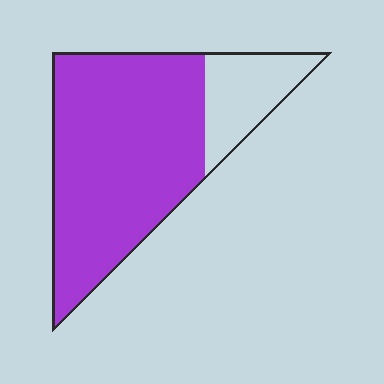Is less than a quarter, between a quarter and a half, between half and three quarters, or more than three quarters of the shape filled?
More than three quarters.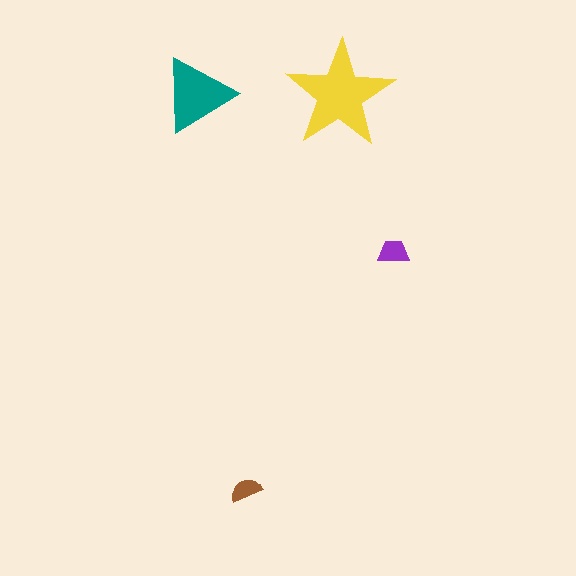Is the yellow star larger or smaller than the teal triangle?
Larger.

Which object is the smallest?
The brown semicircle.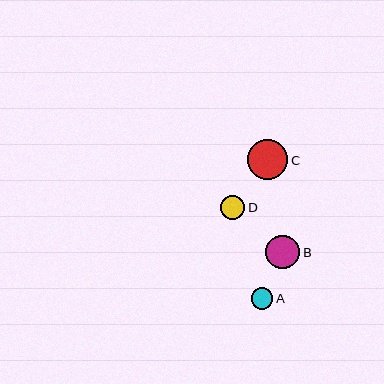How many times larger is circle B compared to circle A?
Circle B is approximately 1.6 times the size of circle A.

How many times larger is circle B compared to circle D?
Circle B is approximately 1.4 times the size of circle D.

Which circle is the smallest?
Circle A is the smallest with a size of approximately 21 pixels.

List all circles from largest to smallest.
From largest to smallest: C, B, D, A.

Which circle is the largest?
Circle C is the largest with a size of approximately 40 pixels.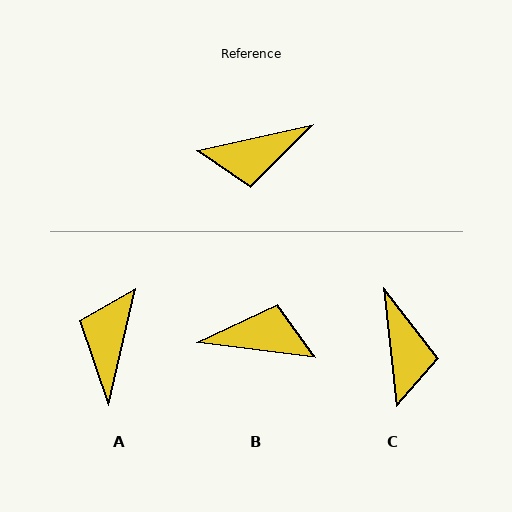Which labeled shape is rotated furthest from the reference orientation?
B, about 160 degrees away.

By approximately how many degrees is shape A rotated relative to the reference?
Approximately 116 degrees clockwise.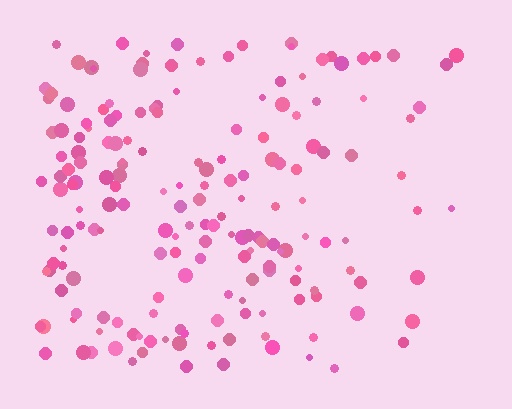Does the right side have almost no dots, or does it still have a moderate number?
Still a moderate number, just noticeably fewer than the left.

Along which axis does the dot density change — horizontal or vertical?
Horizontal.